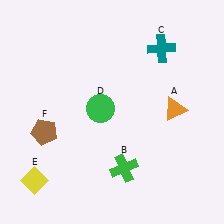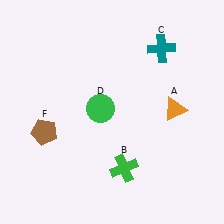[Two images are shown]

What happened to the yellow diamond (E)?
The yellow diamond (E) was removed in Image 2. It was in the bottom-left area of Image 1.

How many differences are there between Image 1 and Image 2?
There is 1 difference between the two images.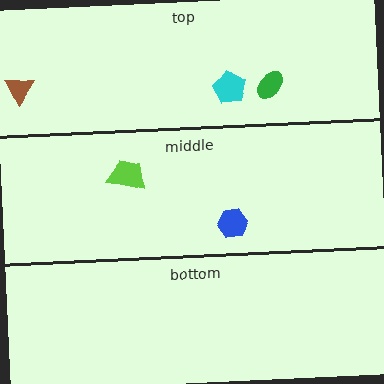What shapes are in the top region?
The cyan pentagon, the brown triangle, the green ellipse.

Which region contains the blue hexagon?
The middle region.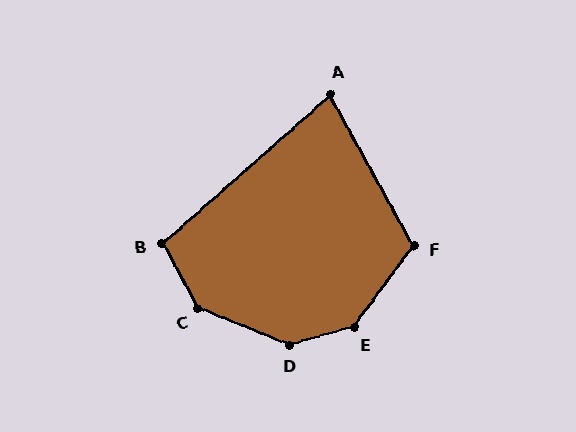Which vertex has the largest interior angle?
D, at approximately 142 degrees.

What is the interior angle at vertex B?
Approximately 103 degrees (obtuse).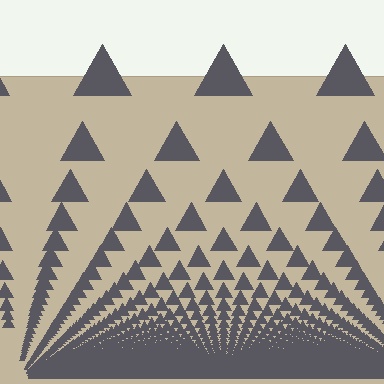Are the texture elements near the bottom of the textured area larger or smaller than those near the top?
Smaller. The gradient is inverted — elements near the bottom are smaller and denser.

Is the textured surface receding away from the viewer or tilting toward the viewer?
The surface appears to tilt toward the viewer. Texture elements get larger and sparser toward the top.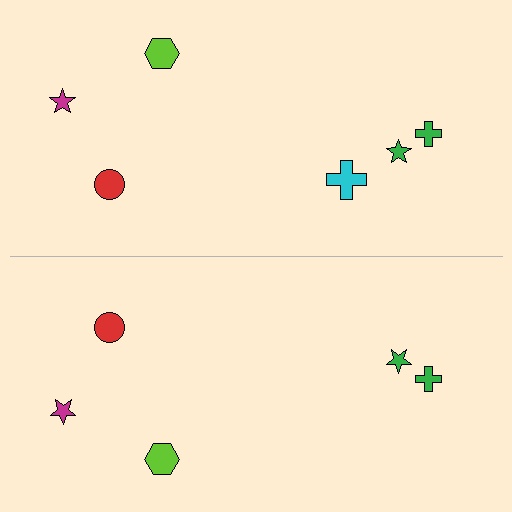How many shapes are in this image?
There are 11 shapes in this image.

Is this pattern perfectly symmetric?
No, the pattern is not perfectly symmetric. A cyan cross is missing from the bottom side.